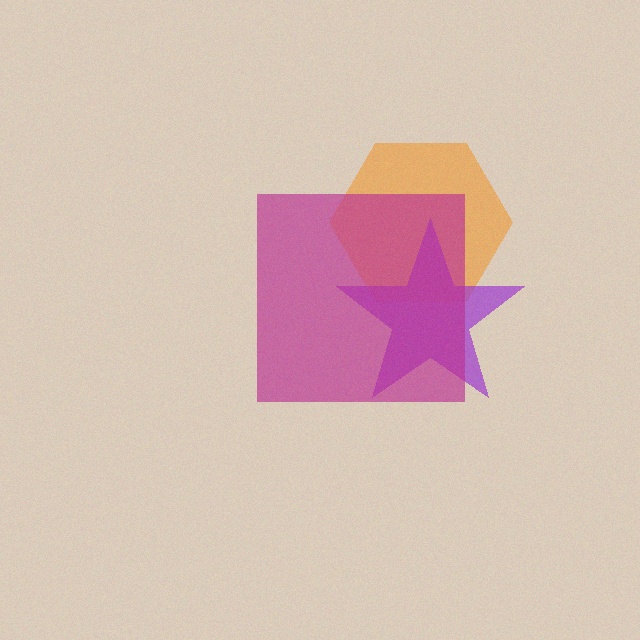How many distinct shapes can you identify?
There are 3 distinct shapes: an orange hexagon, a purple star, a magenta square.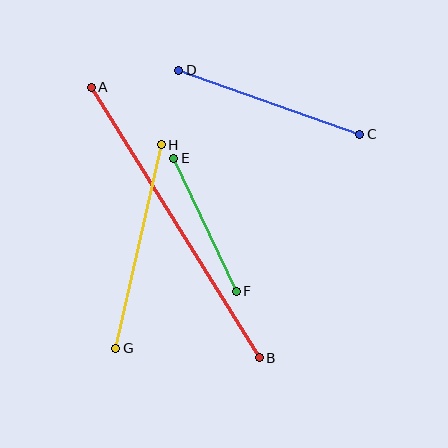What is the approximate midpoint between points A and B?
The midpoint is at approximately (175, 222) pixels.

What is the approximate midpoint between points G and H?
The midpoint is at approximately (139, 247) pixels.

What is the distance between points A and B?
The distance is approximately 318 pixels.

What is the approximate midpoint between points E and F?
The midpoint is at approximately (205, 225) pixels.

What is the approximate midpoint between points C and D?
The midpoint is at approximately (269, 102) pixels.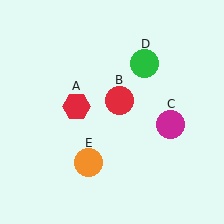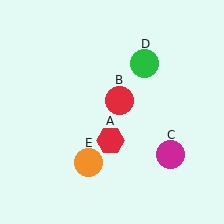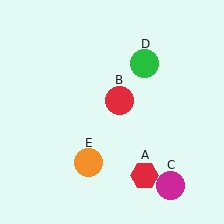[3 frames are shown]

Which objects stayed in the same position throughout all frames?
Red circle (object B) and green circle (object D) and orange circle (object E) remained stationary.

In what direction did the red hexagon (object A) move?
The red hexagon (object A) moved down and to the right.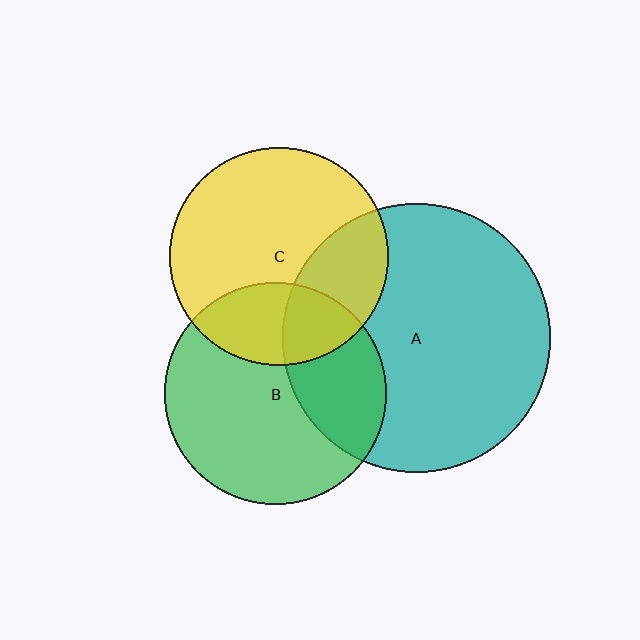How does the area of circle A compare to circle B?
Approximately 1.5 times.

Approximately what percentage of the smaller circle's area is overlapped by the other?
Approximately 30%.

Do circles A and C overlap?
Yes.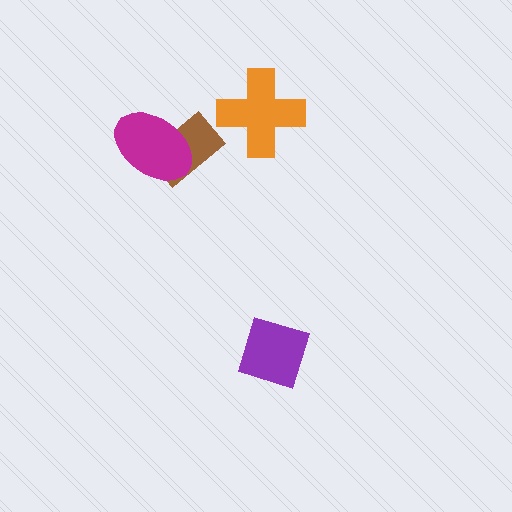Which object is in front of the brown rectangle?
The magenta ellipse is in front of the brown rectangle.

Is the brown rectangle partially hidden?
Yes, it is partially covered by another shape.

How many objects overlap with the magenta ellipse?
1 object overlaps with the magenta ellipse.